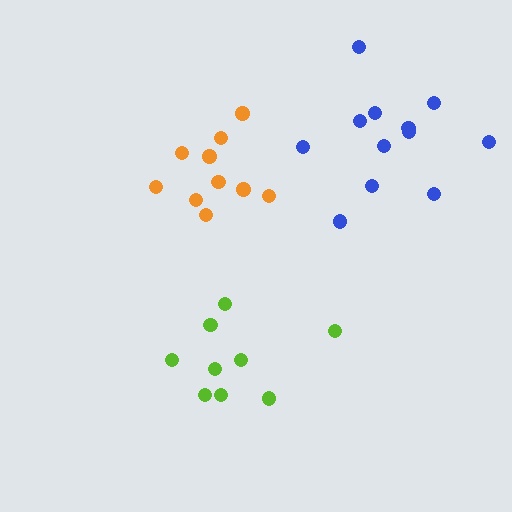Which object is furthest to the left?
The orange cluster is leftmost.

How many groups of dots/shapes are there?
There are 3 groups.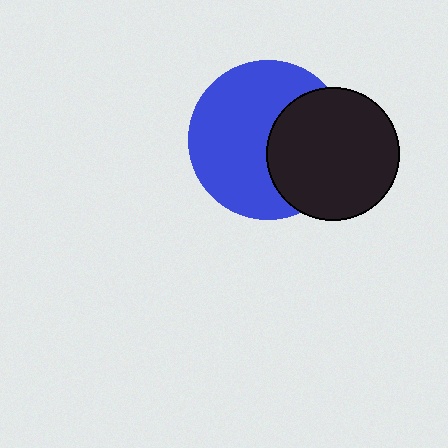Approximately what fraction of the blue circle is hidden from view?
Roughly 37% of the blue circle is hidden behind the black circle.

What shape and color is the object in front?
The object in front is a black circle.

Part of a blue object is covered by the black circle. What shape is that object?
It is a circle.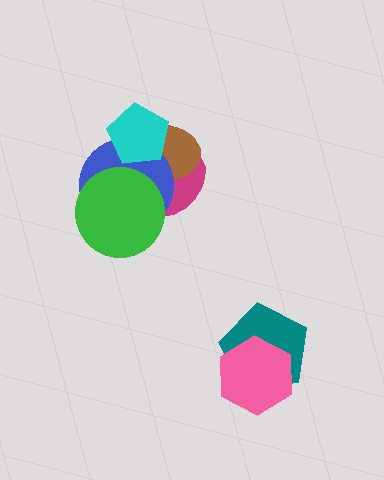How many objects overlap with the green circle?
3 objects overlap with the green circle.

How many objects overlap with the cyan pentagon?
3 objects overlap with the cyan pentagon.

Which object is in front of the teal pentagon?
The pink hexagon is in front of the teal pentagon.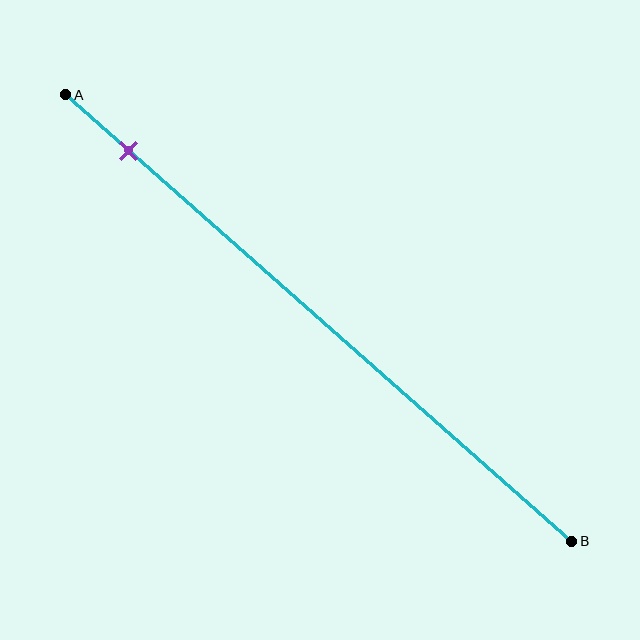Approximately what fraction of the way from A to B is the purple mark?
The purple mark is approximately 15% of the way from A to B.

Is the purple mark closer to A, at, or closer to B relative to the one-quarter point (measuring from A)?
The purple mark is closer to point A than the one-quarter point of segment AB.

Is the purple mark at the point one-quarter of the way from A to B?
No, the mark is at about 15% from A, not at the 25% one-quarter point.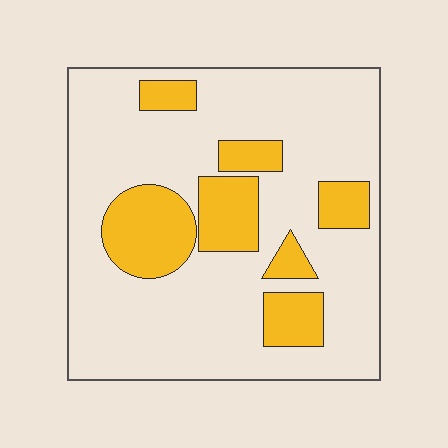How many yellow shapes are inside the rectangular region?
7.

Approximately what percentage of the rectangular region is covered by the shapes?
Approximately 25%.